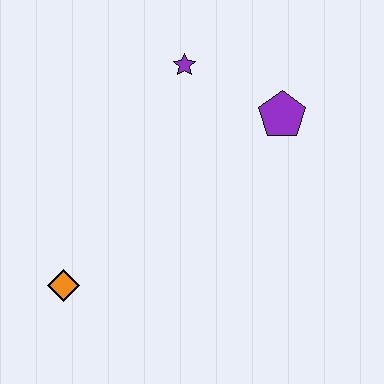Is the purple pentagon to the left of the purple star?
No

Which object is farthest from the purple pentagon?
The orange diamond is farthest from the purple pentagon.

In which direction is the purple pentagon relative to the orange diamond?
The purple pentagon is to the right of the orange diamond.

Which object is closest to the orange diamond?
The purple star is closest to the orange diamond.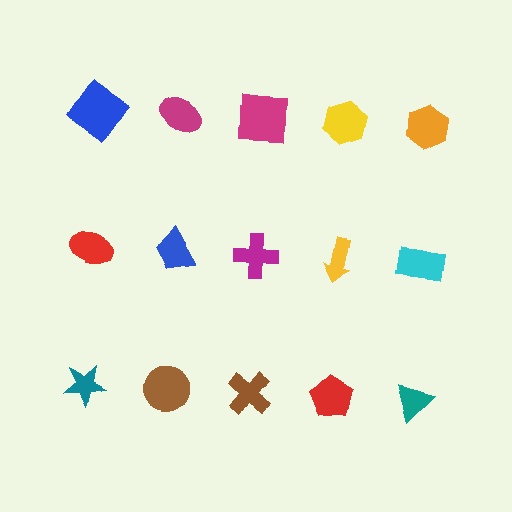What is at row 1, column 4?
A yellow hexagon.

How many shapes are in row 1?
5 shapes.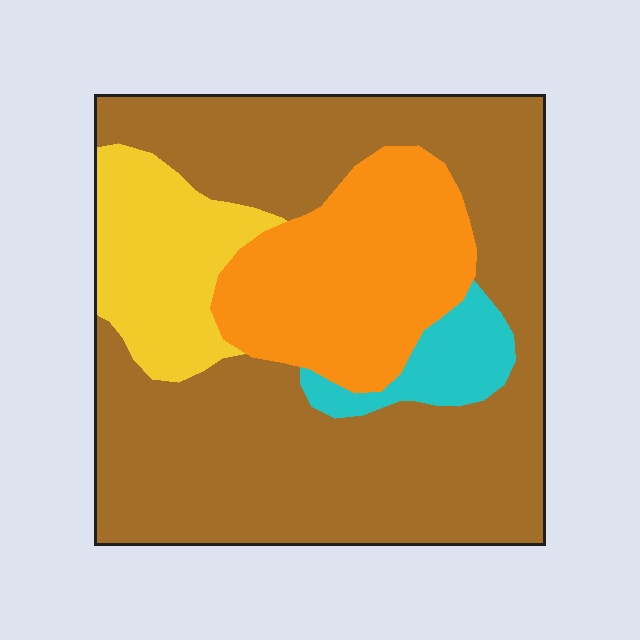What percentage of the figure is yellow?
Yellow covers about 15% of the figure.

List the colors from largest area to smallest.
From largest to smallest: brown, orange, yellow, cyan.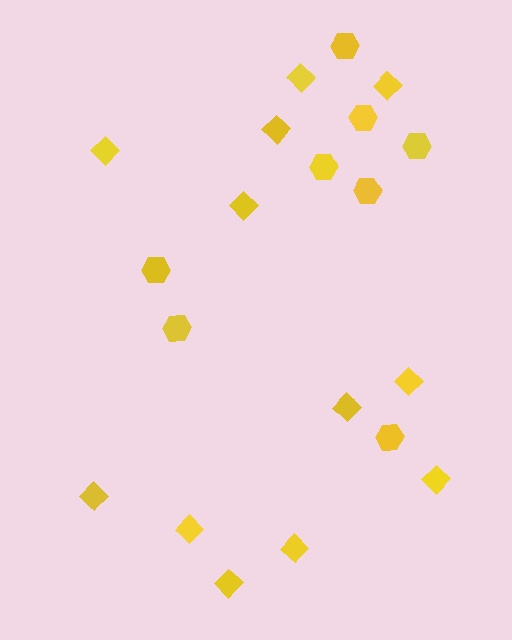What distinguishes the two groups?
There are 2 groups: one group of hexagons (8) and one group of diamonds (12).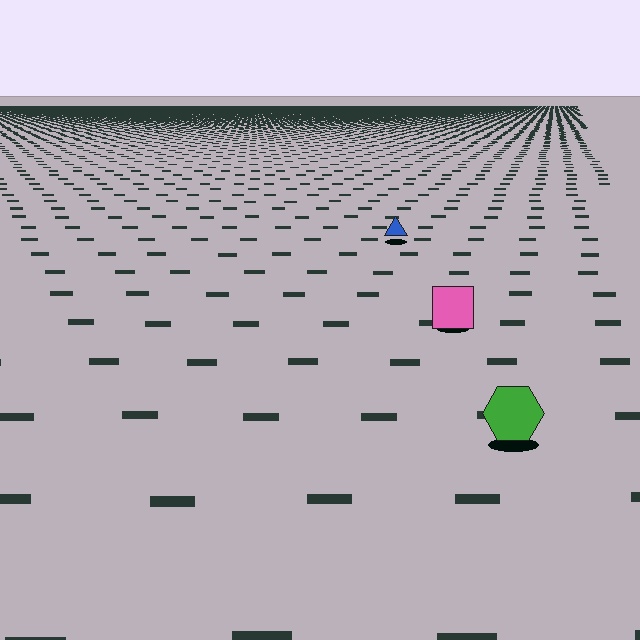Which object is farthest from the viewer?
The blue triangle is farthest from the viewer. It appears smaller and the ground texture around it is denser.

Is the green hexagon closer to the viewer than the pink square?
Yes. The green hexagon is closer — you can tell from the texture gradient: the ground texture is coarser near it.